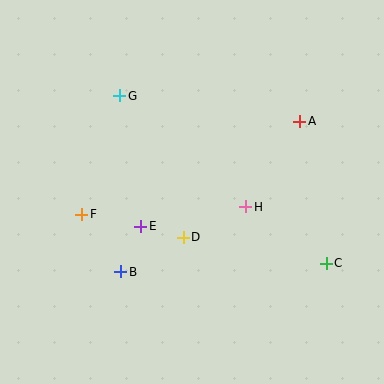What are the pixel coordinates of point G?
Point G is at (120, 96).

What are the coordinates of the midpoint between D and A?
The midpoint between D and A is at (241, 179).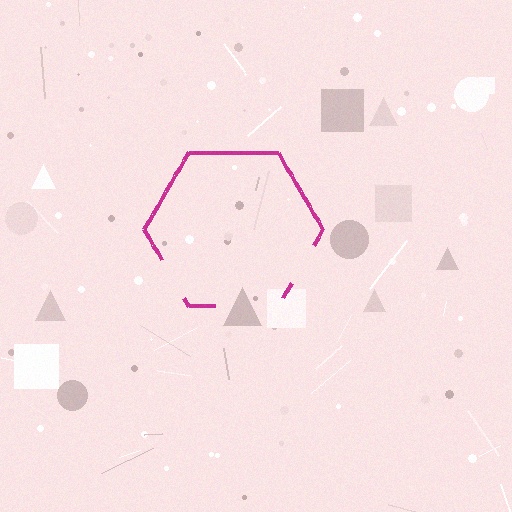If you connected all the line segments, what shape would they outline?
They would outline a hexagon.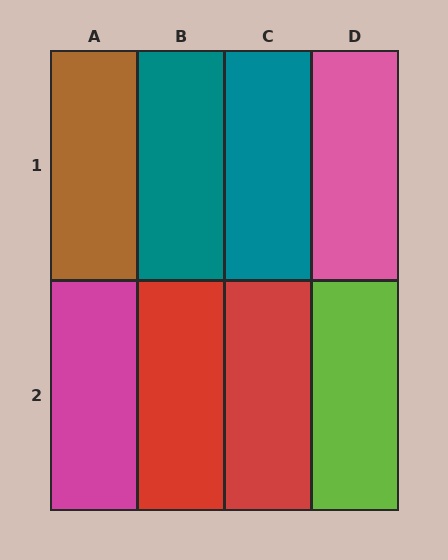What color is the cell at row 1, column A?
Brown.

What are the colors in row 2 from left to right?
Magenta, red, red, lime.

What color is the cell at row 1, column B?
Teal.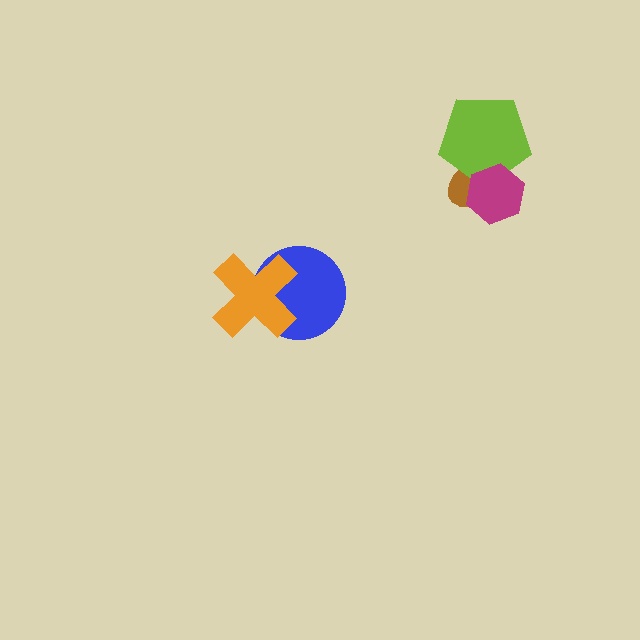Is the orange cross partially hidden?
No, no other shape covers it.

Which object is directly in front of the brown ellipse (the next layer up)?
The lime pentagon is directly in front of the brown ellipse.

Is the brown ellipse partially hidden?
Yes, it is partially covered by another shape.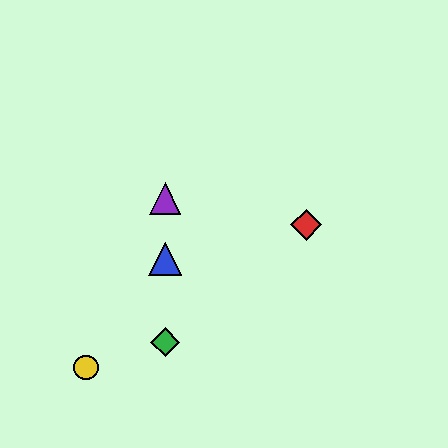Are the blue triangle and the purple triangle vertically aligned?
Yes, both are at x≈165.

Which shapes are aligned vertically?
The blue triangle, the green diamond, the purple triangle are aligned vertically.